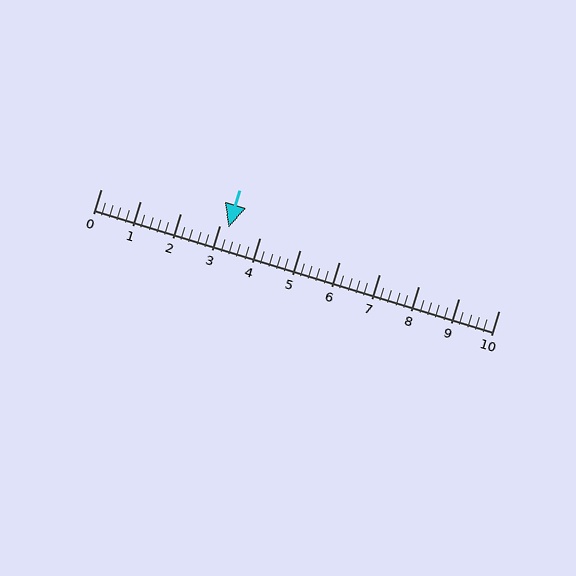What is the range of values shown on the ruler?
The ruler shows values from 0 to 10.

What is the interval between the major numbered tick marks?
The major tick marks are spaced 1 units apart.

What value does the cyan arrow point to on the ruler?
The cyan arrow points to approximately 3.2.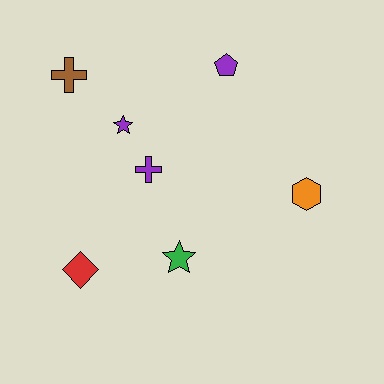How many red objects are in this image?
There is 1 red object.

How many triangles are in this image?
There are no triangles.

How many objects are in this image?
There are 7 objects.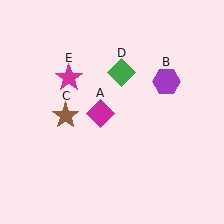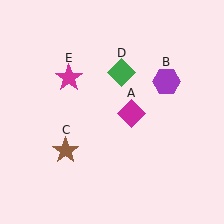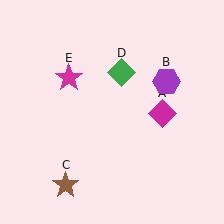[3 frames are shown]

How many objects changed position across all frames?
2 objects changed position: magenta diamond (object A), brown star (object C).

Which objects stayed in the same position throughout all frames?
Purple hexagon (object B) and green diamond (object D) and magenta star (object E) remained stationary.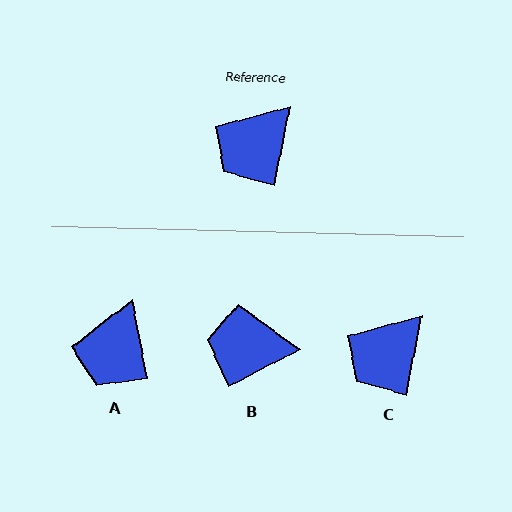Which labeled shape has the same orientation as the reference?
C.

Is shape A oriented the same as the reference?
No, it is off by about 23 degrees.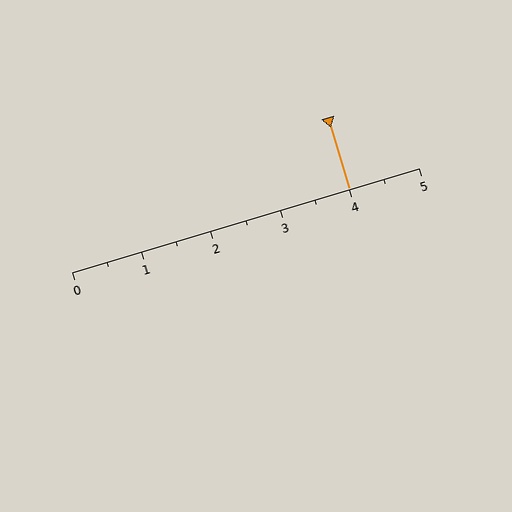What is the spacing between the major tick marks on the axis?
The major ticks are spaced 1 apart.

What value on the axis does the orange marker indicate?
The marker indicates approximately 4.